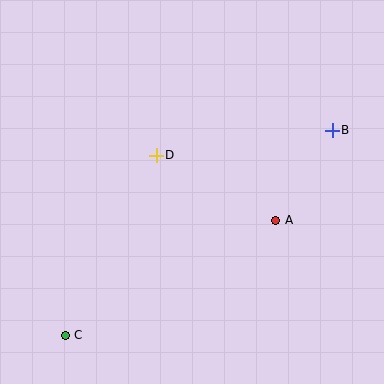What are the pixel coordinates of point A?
Point A is at (276, 220).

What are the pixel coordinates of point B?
Point B is at (332, 130).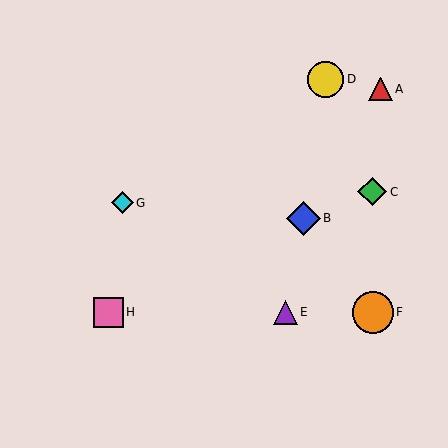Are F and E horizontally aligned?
Yes, both are at y≈312.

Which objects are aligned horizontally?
Objects E, F, H are aligned horizontally.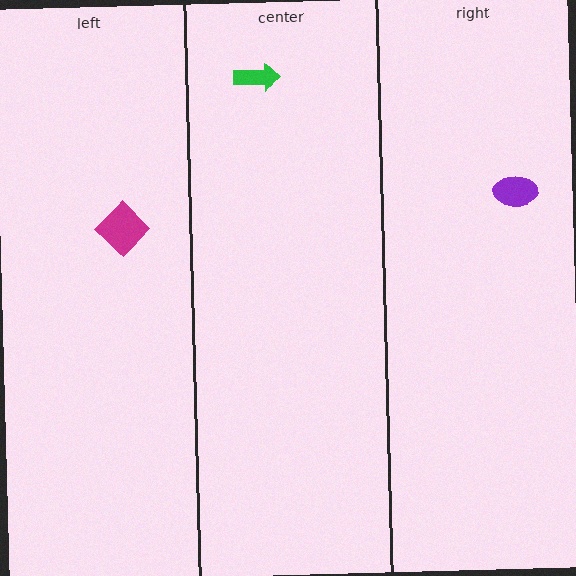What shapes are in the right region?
The purple ellipse.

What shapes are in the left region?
The magenta diamond.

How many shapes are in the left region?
1.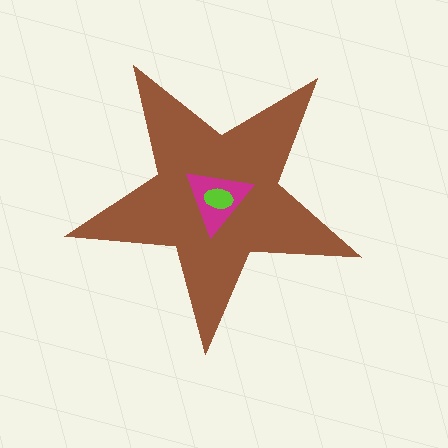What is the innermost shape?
The lime ellipse.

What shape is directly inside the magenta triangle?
The lime ellipse.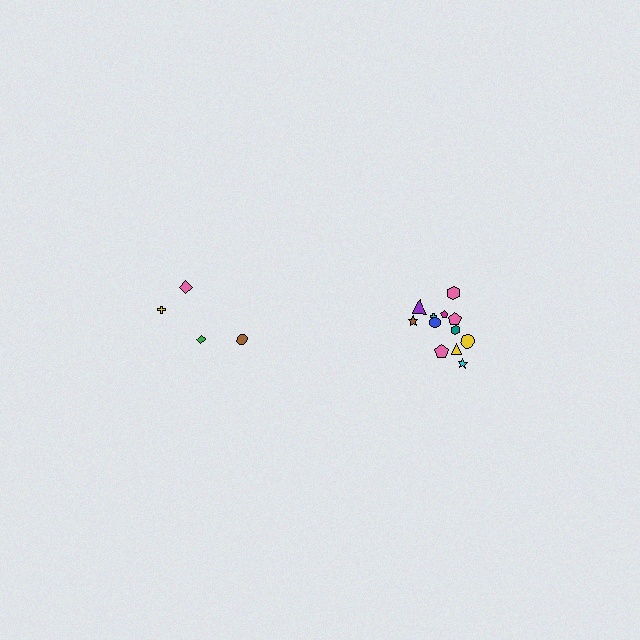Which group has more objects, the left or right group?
The right group.